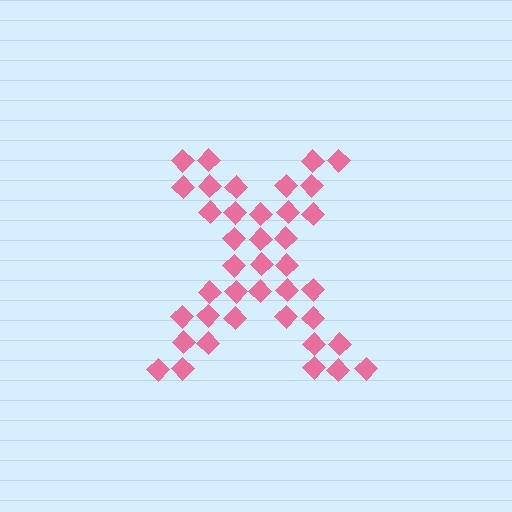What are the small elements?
The small elements are diamonds.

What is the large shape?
The large shape is the letter X.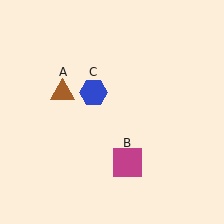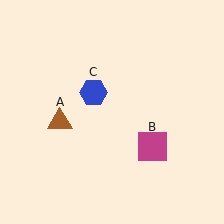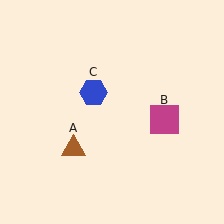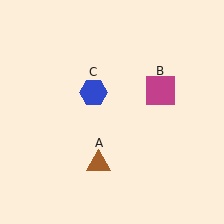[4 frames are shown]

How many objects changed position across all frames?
2 objects changed position: brown triangle (object A), magenta square (object B).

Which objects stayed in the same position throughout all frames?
Blue hexagon (object C) remained stationary.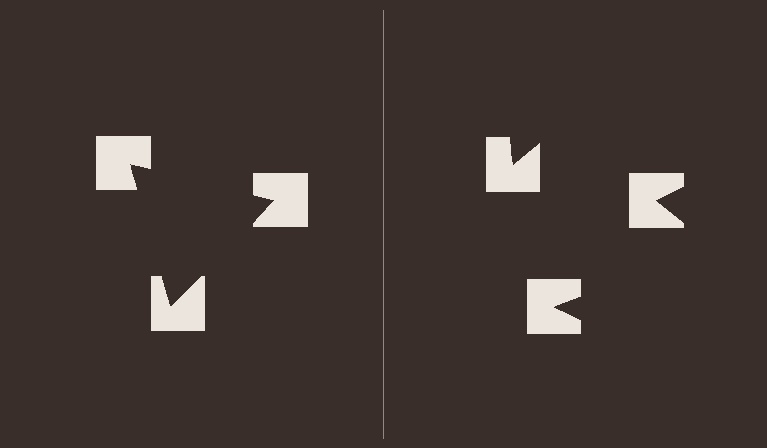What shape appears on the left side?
An illusory triangle.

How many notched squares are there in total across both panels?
6 — 3 on each side.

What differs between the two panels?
The notched squares are positioned identically on both sides; only the wedge orientations differ. On the left they align to a triangle; on the right they are misaligned.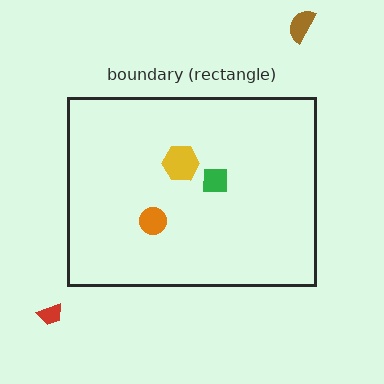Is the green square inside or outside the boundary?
Inside.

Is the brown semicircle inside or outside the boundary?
Outside.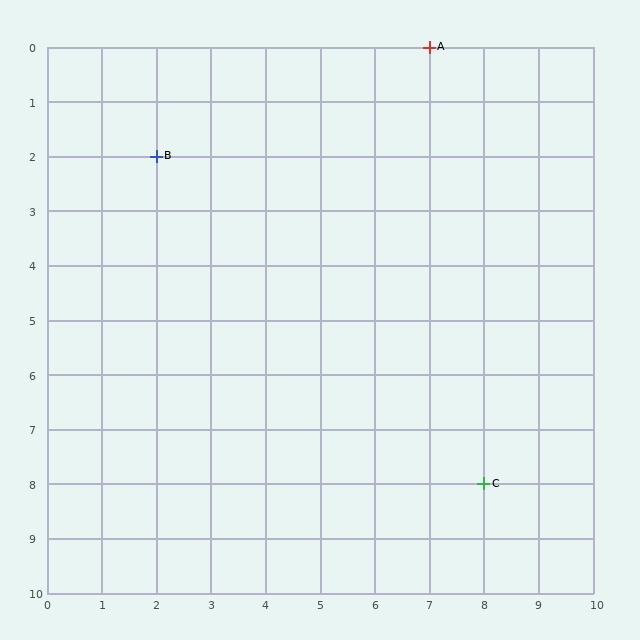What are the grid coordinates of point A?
Point A is at grid coordinates (7, 0).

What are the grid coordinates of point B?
Point B is at grid coordinates (2, 2).